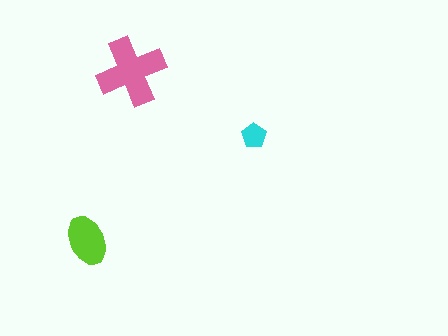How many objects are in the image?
There are 3 objects in the image.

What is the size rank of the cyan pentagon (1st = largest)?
3rd.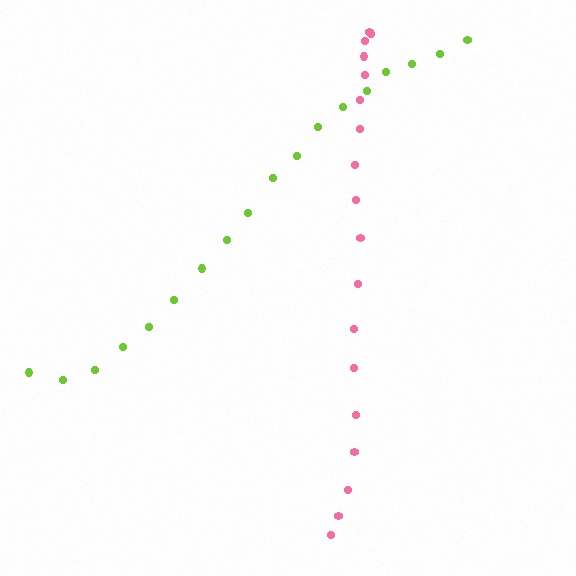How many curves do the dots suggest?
There are 2 distinct paths.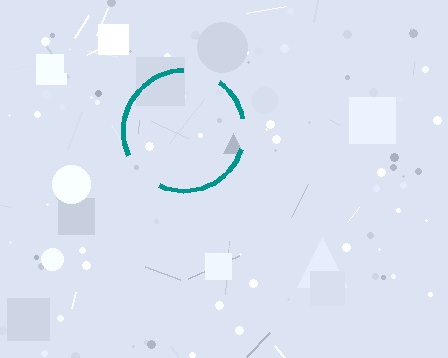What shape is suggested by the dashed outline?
The dashed outline suggests a circle.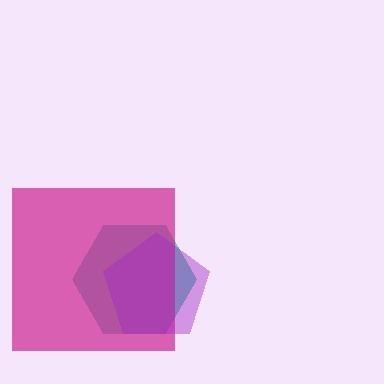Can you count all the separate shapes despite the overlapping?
Yes, there are 3 separate shapes.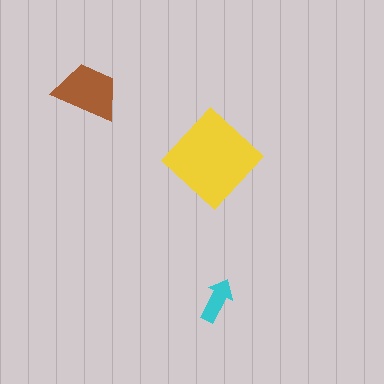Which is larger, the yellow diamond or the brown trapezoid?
The yellow diamond.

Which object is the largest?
The yellow diamond.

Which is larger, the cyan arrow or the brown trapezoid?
The brown trapezoid.